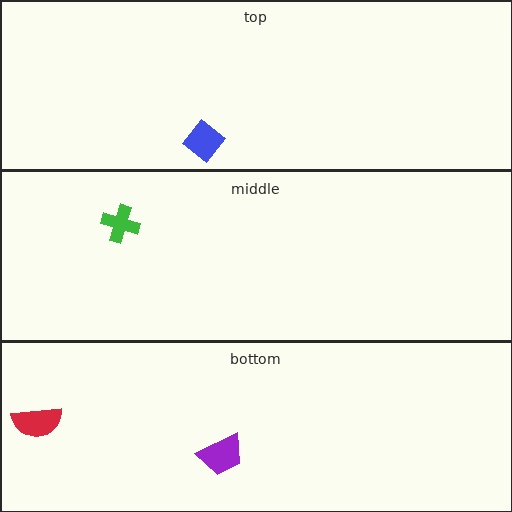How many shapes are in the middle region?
1.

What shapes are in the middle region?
The green cross.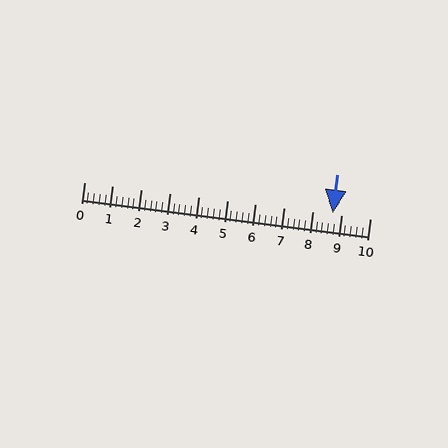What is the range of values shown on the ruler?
The ruler shows values from 0 to 10.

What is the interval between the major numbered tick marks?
The major tick marks are spaced 1 units apart.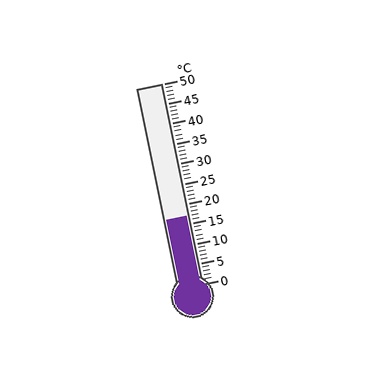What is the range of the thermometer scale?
The thermometer scale ranges from 0°C to 50°C.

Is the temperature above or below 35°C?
The temperature is below 35°C.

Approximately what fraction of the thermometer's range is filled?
The thermometer is filled to approximately 35% of its range.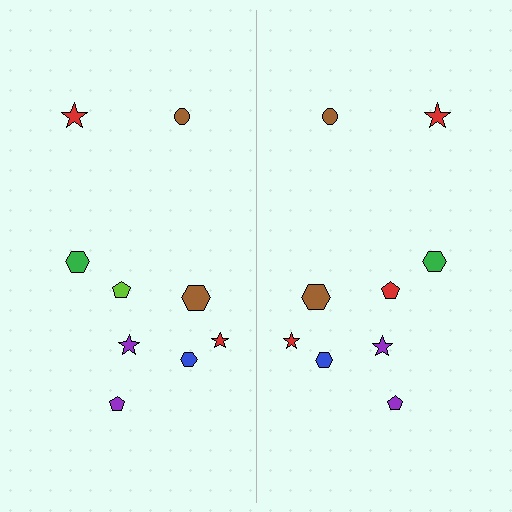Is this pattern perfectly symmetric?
No, the pattern is not perfectly symmetric. The red pentagon on the right side breaks the symmetry — its mirror counterpart is lime.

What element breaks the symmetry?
The red pentagon on the right side breaks the symmetry — its mirror counterpart is lime.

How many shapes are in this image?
There are 18 shapes in this image.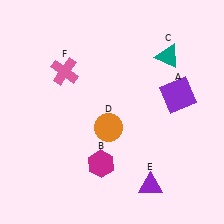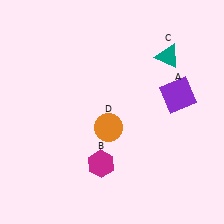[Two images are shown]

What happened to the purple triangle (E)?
The purple triangle (E) was removed in Image 2. It was in the bottom-right area of Image 1.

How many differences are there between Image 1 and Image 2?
There are 2 differences between the two images.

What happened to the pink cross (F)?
The pink cross (F) was removed in Image 2. It was in the top-left area of Image 1.